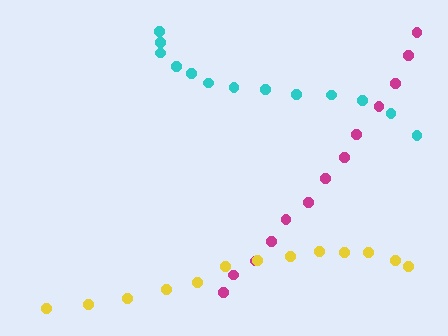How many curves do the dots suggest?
There are 3 distinct paths.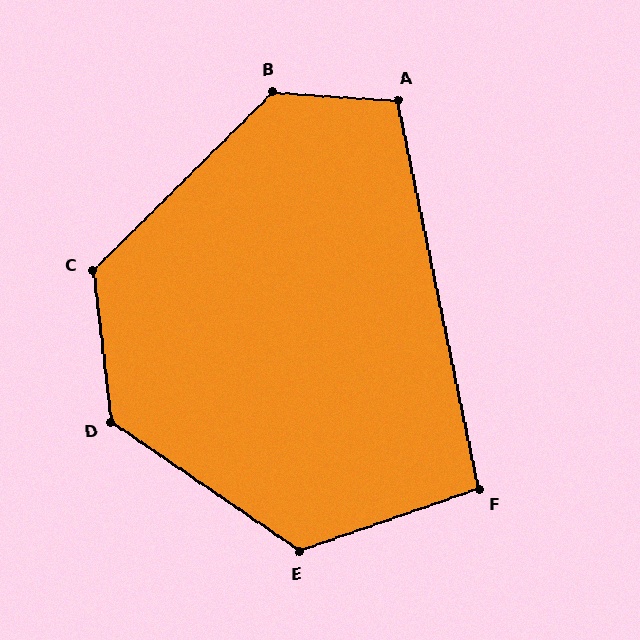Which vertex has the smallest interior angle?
F, at approximately 97 degrees.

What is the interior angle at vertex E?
Approximately 126 degrees (obtuse).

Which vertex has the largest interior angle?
D, at approximately 131 degrees.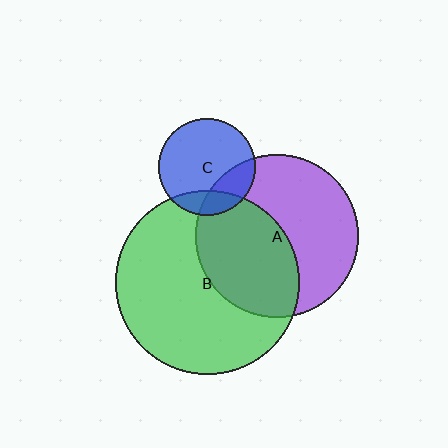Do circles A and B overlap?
Yes.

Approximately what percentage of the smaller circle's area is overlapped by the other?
Approximately 45%.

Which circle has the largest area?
Circle B (green).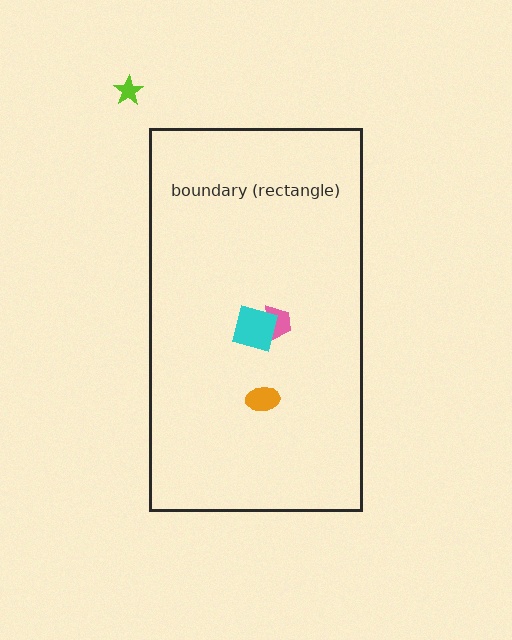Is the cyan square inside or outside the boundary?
Inside.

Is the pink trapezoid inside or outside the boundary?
Inside.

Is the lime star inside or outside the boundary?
Outside.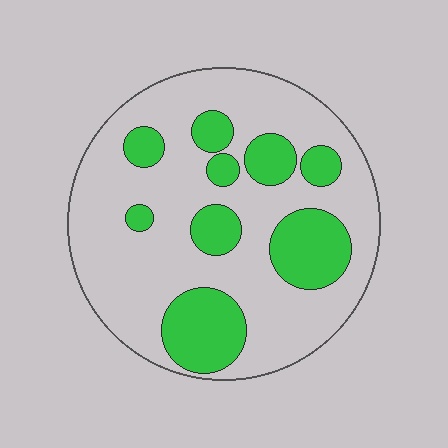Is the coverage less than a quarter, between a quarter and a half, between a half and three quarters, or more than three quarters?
Between a quarter and a half.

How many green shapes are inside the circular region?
9.